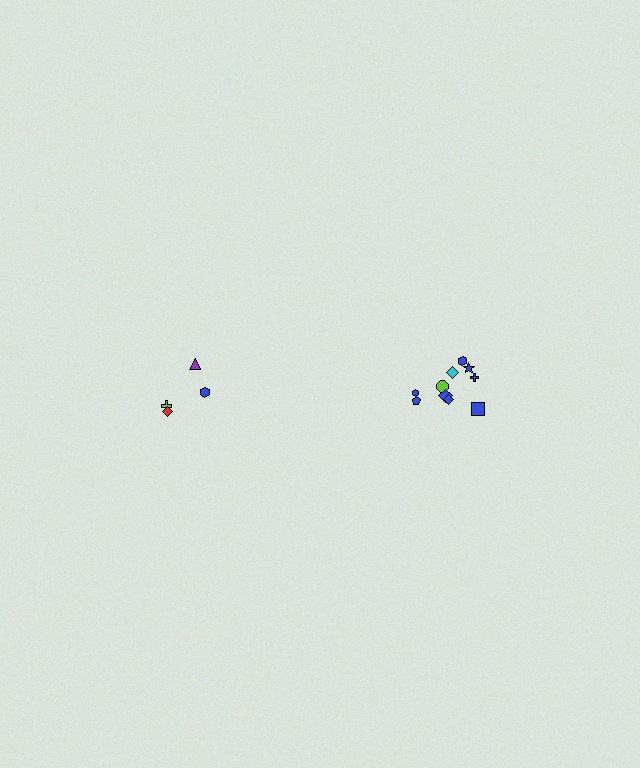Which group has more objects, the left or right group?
The right group.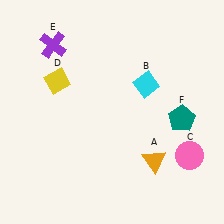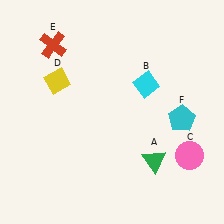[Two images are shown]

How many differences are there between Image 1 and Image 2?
There are 3 differences between the two images.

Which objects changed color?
A changed from orange to green. E changed from purple to red. F changed from teal to cyan.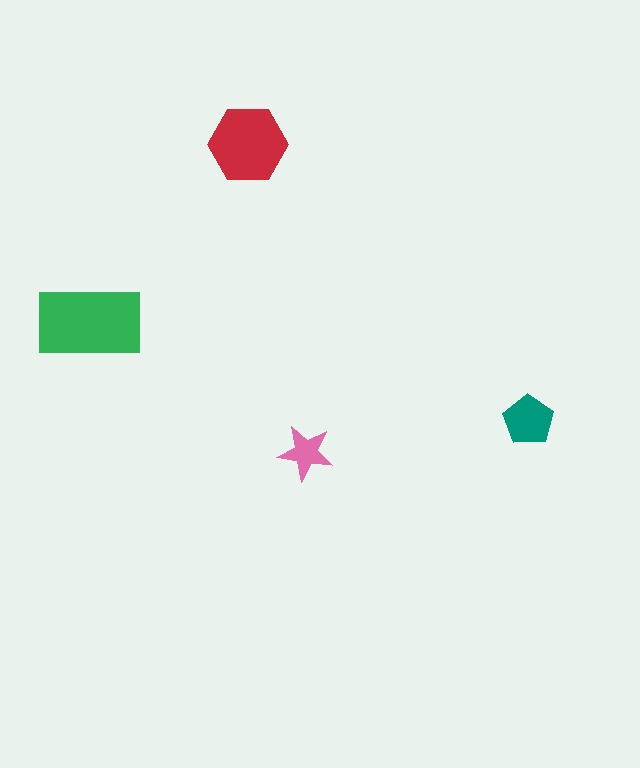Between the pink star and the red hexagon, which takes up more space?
The red hexagon.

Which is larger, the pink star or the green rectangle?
The green rectangle.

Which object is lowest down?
The pink star is bottommost.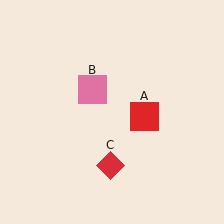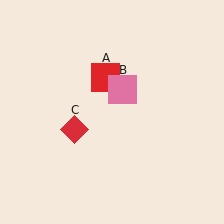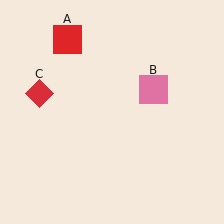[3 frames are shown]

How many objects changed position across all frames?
3 objects changed position: red square (object A), pink square (object B), red diamond (object C).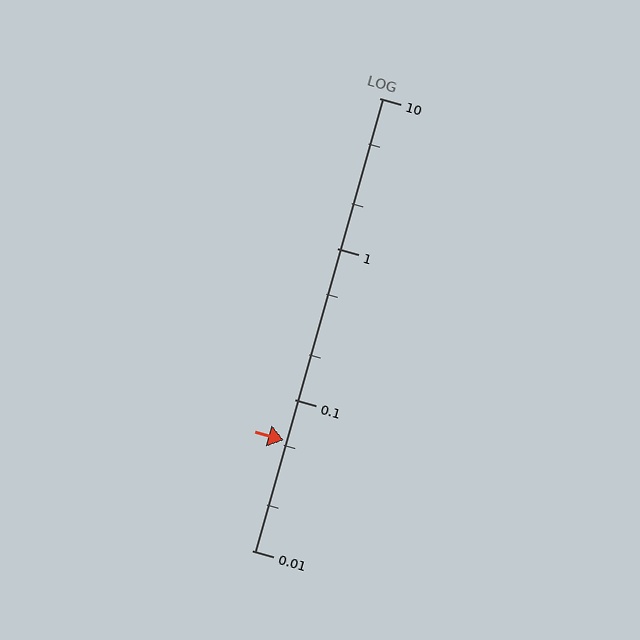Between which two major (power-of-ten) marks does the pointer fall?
The pointer is between 0.01 and 0.1.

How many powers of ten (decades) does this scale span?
The scale spans 3 decades, from 0.01 to 10.